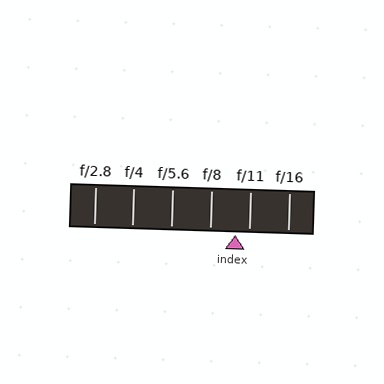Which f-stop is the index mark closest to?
The index mark is closest to f/11.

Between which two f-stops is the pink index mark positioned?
The index mark is between f/8 and f/11.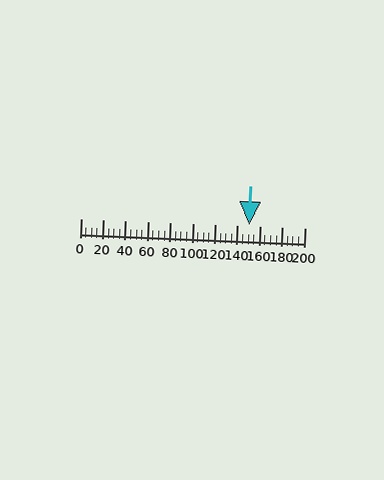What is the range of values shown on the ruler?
The ruler shows values from 0 to 200.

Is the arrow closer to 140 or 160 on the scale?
The arrow is closer to 160.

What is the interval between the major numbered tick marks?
The major tick marks are spaced 20 units apart.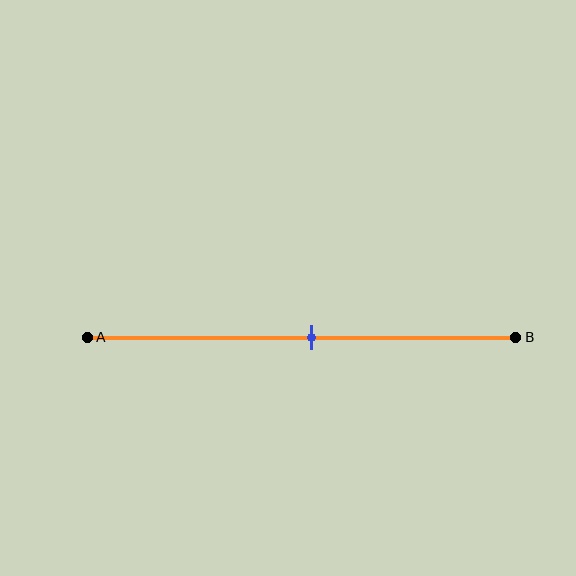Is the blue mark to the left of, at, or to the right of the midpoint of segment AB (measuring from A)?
The blue mark is approximately at the midpoint of segment AB.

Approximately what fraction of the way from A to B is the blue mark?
The blue mark is approximately 50% of the way from A to B.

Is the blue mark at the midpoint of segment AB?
Yes, the mark is approximately at the midpoint.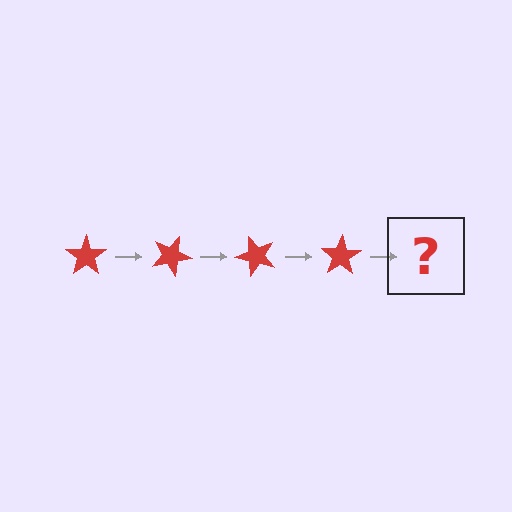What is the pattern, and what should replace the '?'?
The pattern is that the star rotates 25 degrees each step. The '?' should be a red star rotated 100 degrees.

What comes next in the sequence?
The next element should be a red star rotated 100 degrees.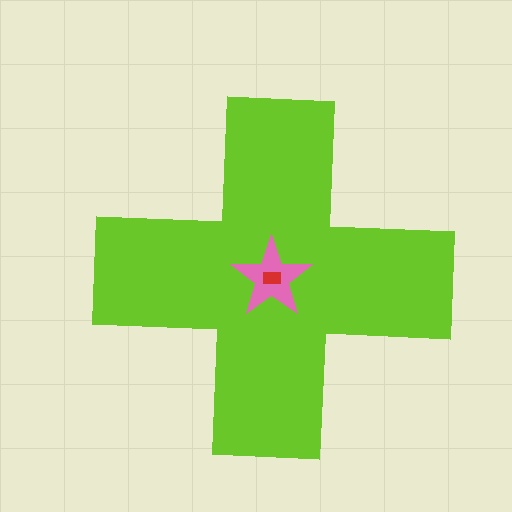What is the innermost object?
The red rectangle.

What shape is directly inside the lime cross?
The pink star.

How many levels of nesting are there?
3.